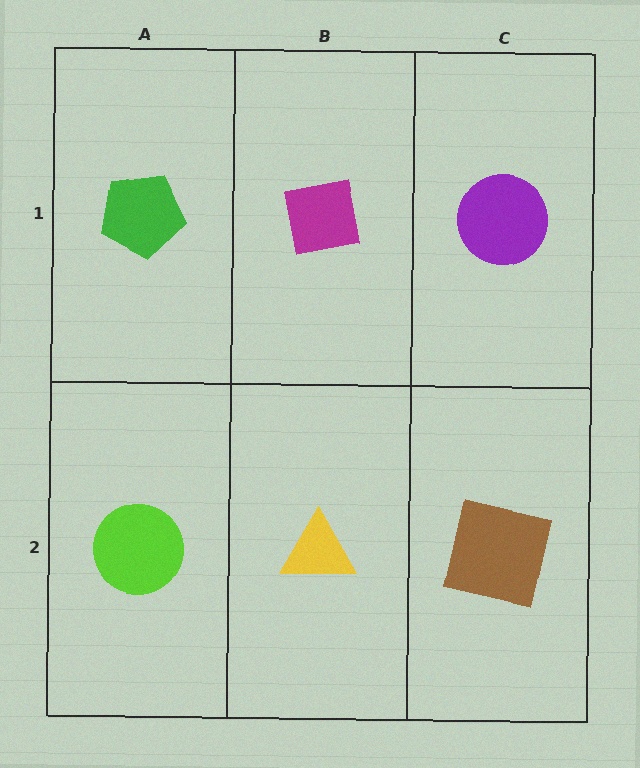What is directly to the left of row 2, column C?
A yellow triangle.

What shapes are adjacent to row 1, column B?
A yellow triangle (row 2, column B), a green pentagon (row 1, column A), a purple circle (row 1, column C).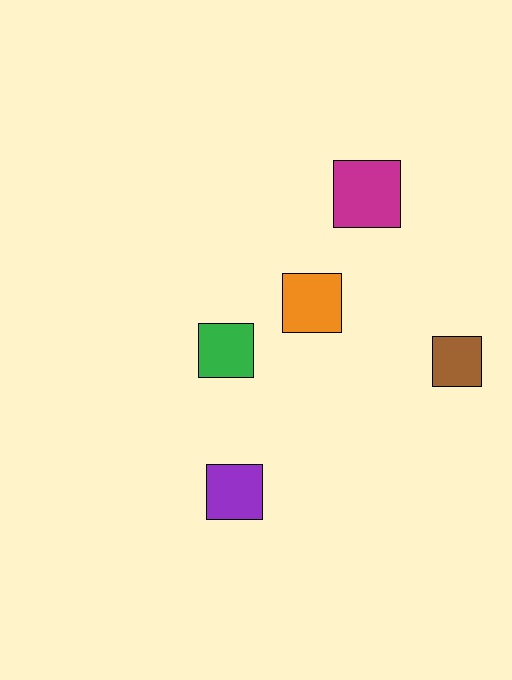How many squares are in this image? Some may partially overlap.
There are 5 squares.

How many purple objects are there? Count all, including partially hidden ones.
There is 1 purple object.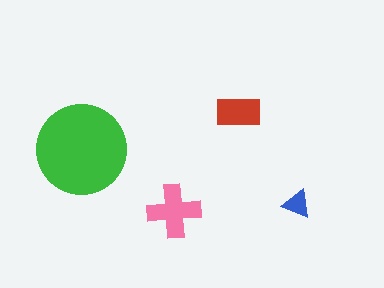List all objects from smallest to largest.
The blue triangle, the red rectangle, the pink cross, the green circle.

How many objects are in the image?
There are 4 objects in the image.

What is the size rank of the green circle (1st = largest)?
1st.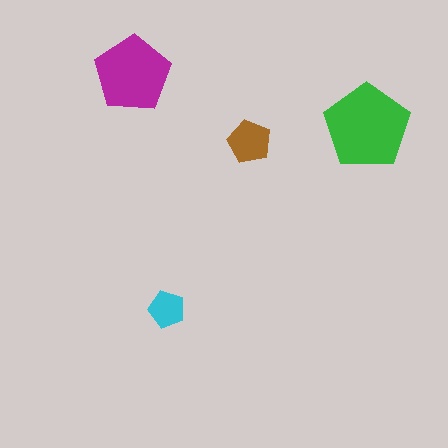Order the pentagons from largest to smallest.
the green one, the magenta one, the brown one, the cyan one.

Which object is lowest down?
The cyan pentagon is bottommost.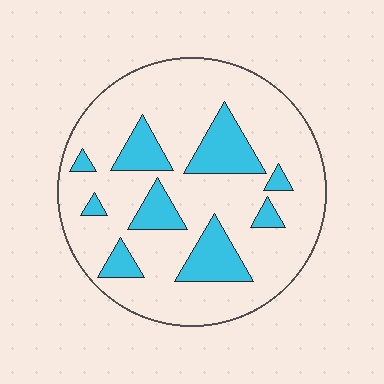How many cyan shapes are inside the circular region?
9.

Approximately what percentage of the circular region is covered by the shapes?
Approximately 20%.